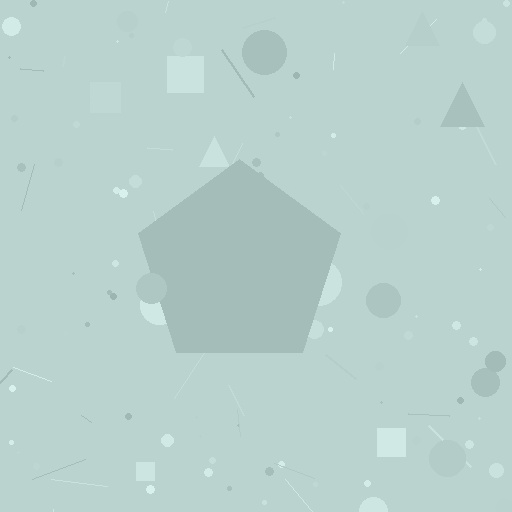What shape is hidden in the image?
A pentagon is hidden in the image.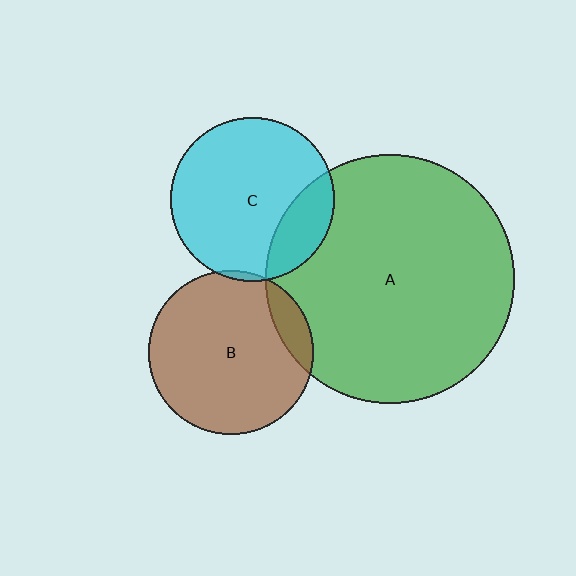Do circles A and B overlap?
Yes.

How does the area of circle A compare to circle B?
Approximately 2.3 times.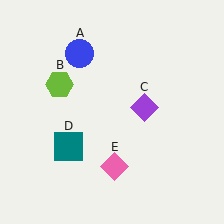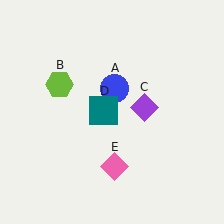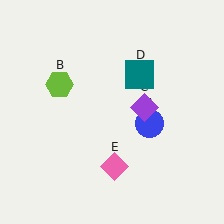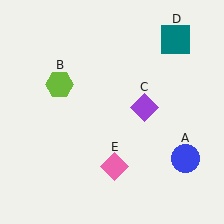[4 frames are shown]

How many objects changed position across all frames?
2 objects changed position: blue circle (object A), teal square (object D).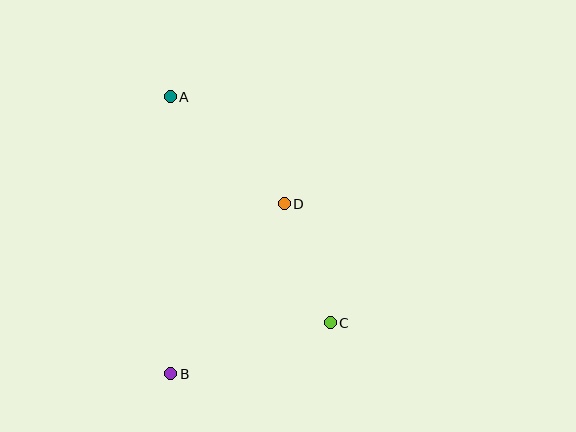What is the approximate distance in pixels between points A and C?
The distance between A and C is approximately 277 pixels.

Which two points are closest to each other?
Points C and D are closest to each other.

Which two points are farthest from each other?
Points A and B are farthest from each other.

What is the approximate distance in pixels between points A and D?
The distance between A and D is approximately 156 pixels.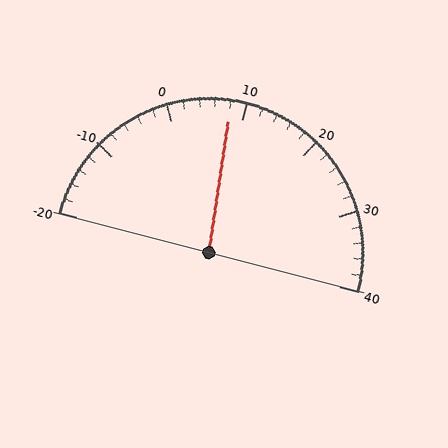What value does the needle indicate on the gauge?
The needle indicates approximately 8.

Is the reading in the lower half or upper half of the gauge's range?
The reading is in the lower half of the range (-20 to 40).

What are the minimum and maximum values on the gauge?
The gauge ranges from -20 to 40.